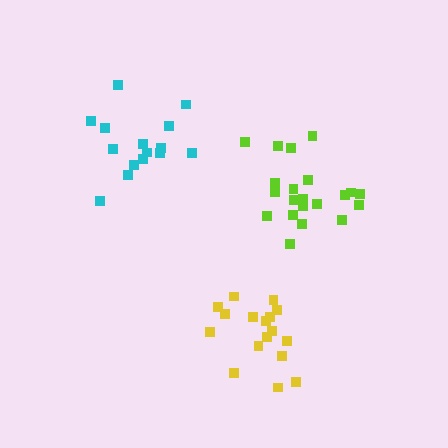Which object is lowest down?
The yellow cluster is bottommost.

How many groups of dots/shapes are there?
There are 3 groups.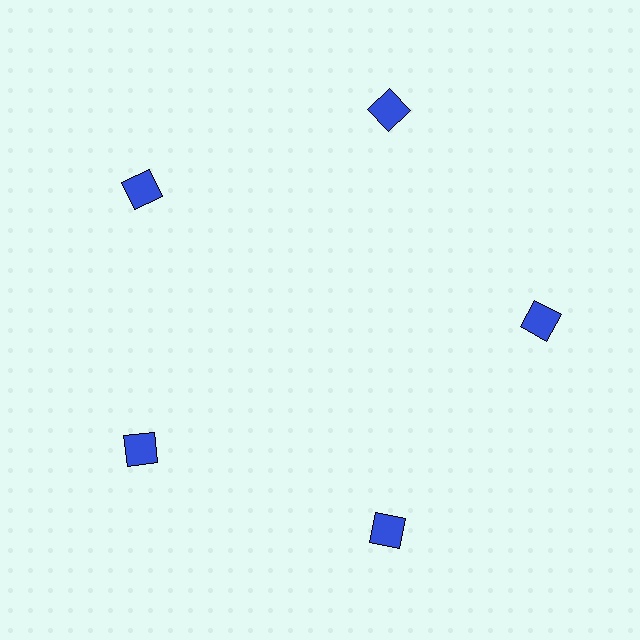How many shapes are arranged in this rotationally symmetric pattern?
There are 5 shapes, arranged in 5 groups of 1.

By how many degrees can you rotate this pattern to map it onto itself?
The pattern maps onto itself every 72 degrees of rotation.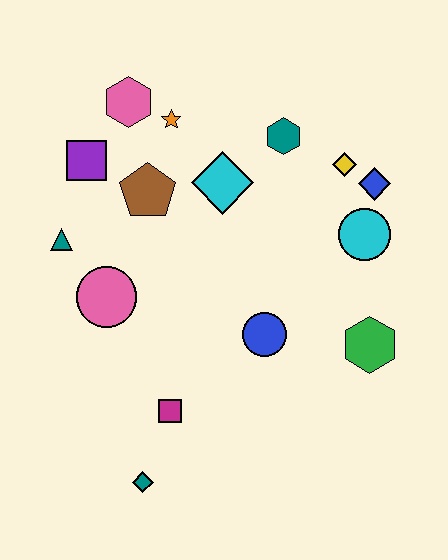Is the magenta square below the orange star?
Yes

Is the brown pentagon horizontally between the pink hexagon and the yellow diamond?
Yes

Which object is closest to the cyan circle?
The blue diamond is closest to the cyan circle.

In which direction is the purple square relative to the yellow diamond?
The purple square is to the left of the yellow diamond.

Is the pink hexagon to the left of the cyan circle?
Yes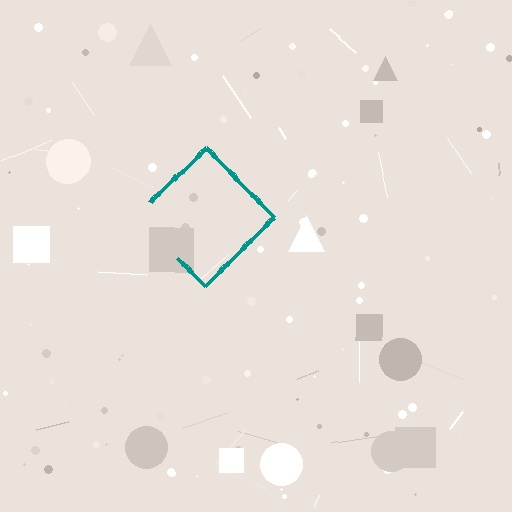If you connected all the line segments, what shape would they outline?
They would outline a diamond.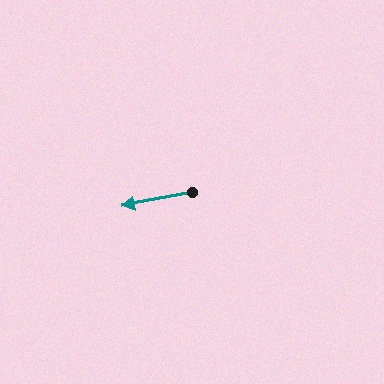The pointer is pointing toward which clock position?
Roughly 9 o'clock.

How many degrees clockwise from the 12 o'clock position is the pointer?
Approximately 259 degrees.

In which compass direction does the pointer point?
West.